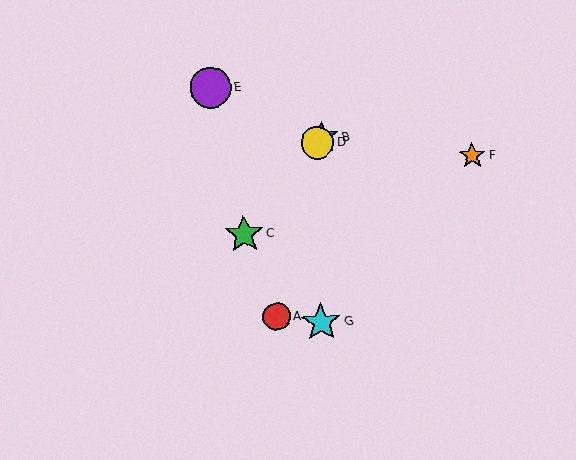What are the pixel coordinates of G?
Object G is at (321, 322).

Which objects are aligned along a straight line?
Objects B, C, D are aligned along a straight line.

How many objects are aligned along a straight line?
3 objects (B, C, D) are aligned along a straight line.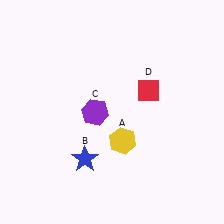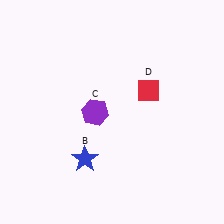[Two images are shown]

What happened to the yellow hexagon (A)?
The yellow hexagon (A) was removed in Image 2. It was in the bottom-right area of Image 1.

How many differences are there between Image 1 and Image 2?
There is 1 difference between the two images.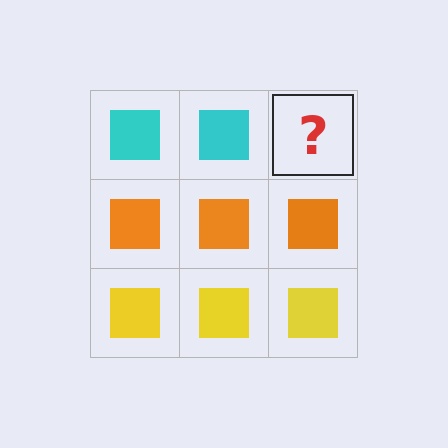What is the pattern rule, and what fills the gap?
The rule is that each row has a consistent color. The gap should be filled with a cyan square.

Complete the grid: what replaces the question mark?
The question mark should be replaced with a cyan square.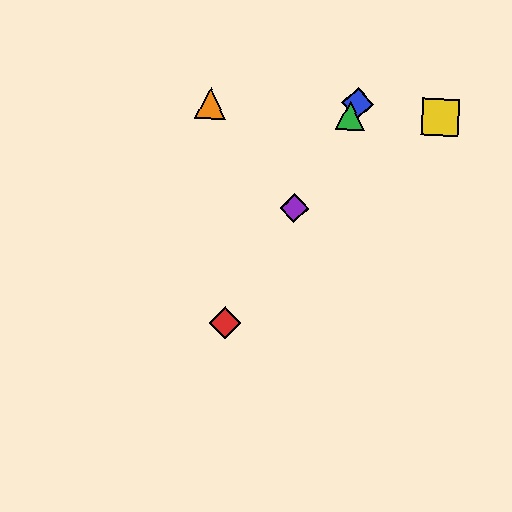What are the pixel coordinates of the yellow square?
The yellow square is at (440, 117).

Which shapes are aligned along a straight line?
The red diamond, the blue diamond, the green triangle, the purple diamond are aligned along a straight line.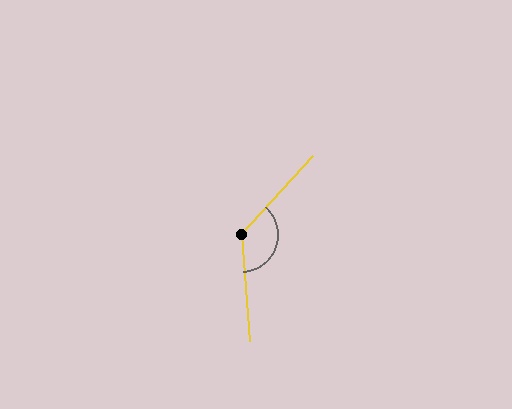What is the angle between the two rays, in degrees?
Approximately 133 degrees.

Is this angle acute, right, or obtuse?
It is obtuse.